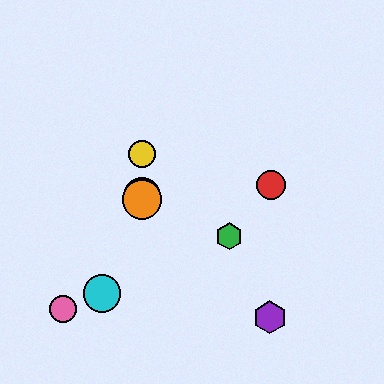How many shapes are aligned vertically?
3 shapes (the blue circle, the yellow circle, the orange circle) are aligned vertically.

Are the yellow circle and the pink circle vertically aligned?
No, the yellow circle is at x≈142 and the pink circle is at x≈63.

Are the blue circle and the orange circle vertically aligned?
Yes, both are at x≈142.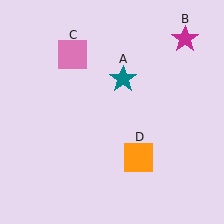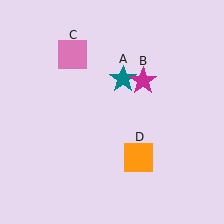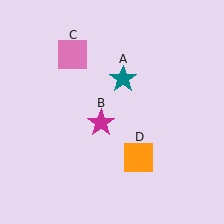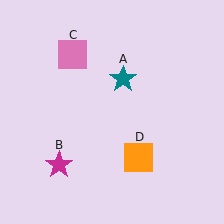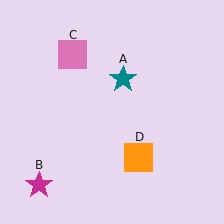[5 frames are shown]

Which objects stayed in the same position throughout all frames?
Teal star (object A) and pink square (object C) and orange square (object D) remained stationary.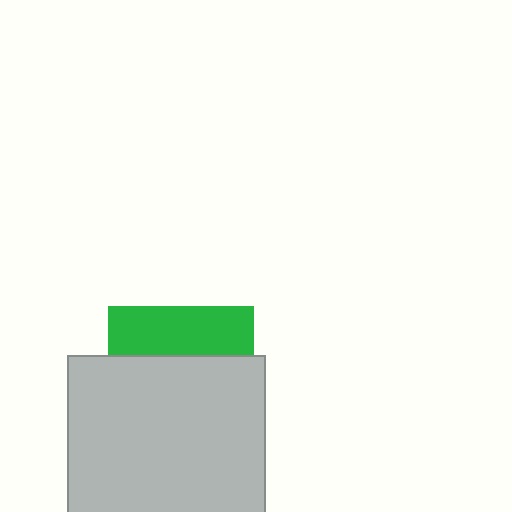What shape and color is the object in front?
The object in front is a light gray square.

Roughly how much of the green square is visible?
A small part of it is visible (roughly 34%).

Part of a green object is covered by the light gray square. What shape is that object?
It is a square.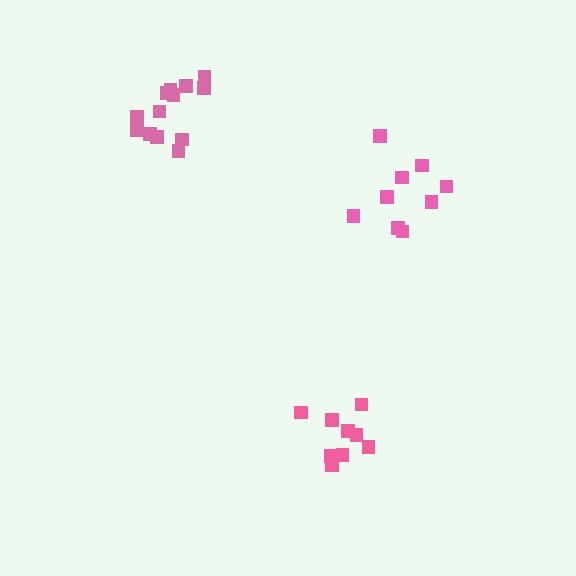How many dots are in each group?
Group 1: 9 dots, Group 2: 13 dots, Group 3: 9 dots (31 total).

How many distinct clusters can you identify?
There are 3 distinct clusters.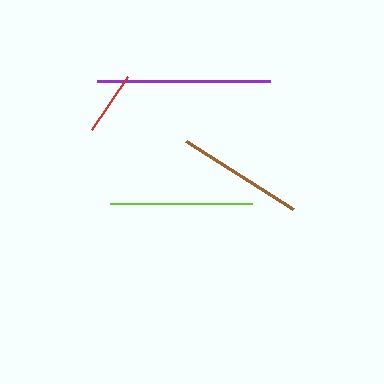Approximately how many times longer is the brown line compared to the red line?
The brown line is approximately 2.0 times the length of the red line.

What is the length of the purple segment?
The purple segment is approximately 173 pixels long.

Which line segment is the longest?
The purple line is the longest at approximately 173 pixels.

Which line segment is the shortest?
The red line is the shortest at approximately 64 pixels.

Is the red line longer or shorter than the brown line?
The brown line is longer than the red line.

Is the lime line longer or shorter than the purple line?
The purple line is longer than the lime line.